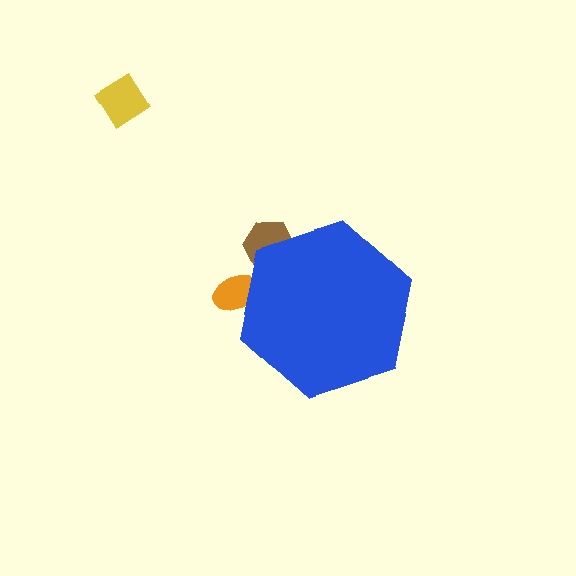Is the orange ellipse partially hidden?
Yes, the orange ellipse is partially hidden behind the blue hexagon.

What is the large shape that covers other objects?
A blue hexagon.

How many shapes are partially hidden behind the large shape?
2 shapes are partially hidden.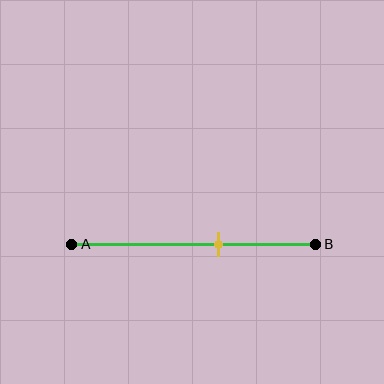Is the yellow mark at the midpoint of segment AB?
No, the mark is at about 60% from A, not at the 50% midpoint.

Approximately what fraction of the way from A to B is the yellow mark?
The yellow mark is approximately 60% of the way from A to B.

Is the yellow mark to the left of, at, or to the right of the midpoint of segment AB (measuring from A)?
The yellow mark is to the right of the midpoint of segment AB.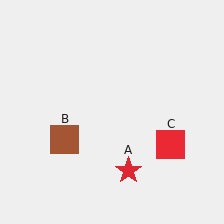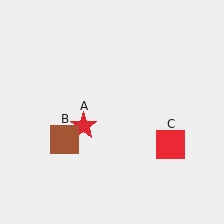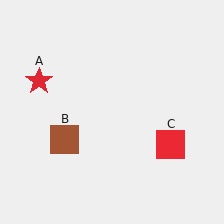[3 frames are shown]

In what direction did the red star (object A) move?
The red star (object A) moved up and to the left.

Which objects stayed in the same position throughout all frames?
Brown square (object B) and red square (object C) remained stationary.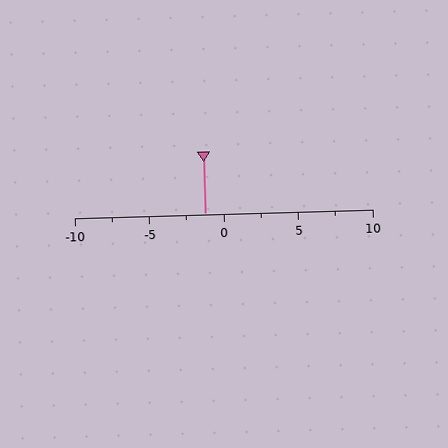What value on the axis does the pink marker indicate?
The marker indicates approximately -1.2.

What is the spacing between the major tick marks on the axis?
The major ticks are spaced 5 apart.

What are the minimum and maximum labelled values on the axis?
The axis runs from -10 to 10.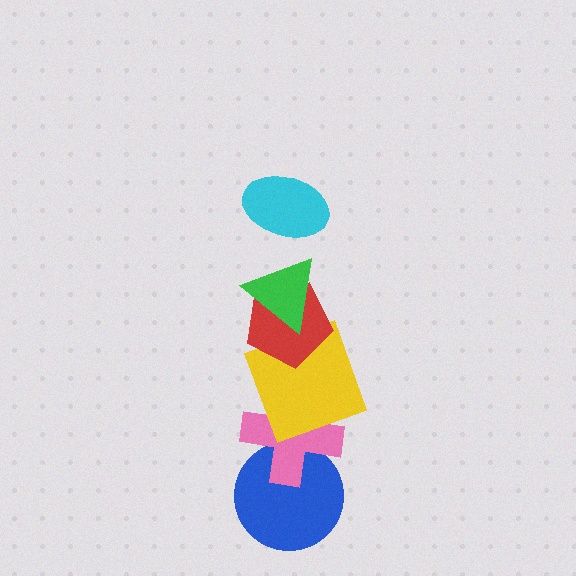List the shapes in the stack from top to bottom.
From top to bottom: the cyan ellipse, the green triangle, the red pentagon, the yellow square, the pink cross, the blue circle.